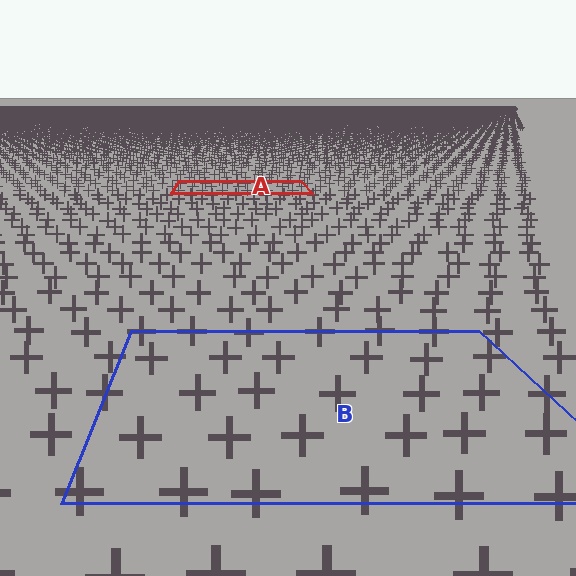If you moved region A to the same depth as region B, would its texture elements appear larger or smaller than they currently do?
They would appear larger. At a closer depth, the same texture elements are projected at a bigger on-screen size.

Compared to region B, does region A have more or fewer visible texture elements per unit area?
Region A has more texture elements per unit area — they are packed more densely because it is farther away.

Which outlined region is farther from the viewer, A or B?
Region A is farther from the viewer — the texture elements inside it appear smaller and more densely packed.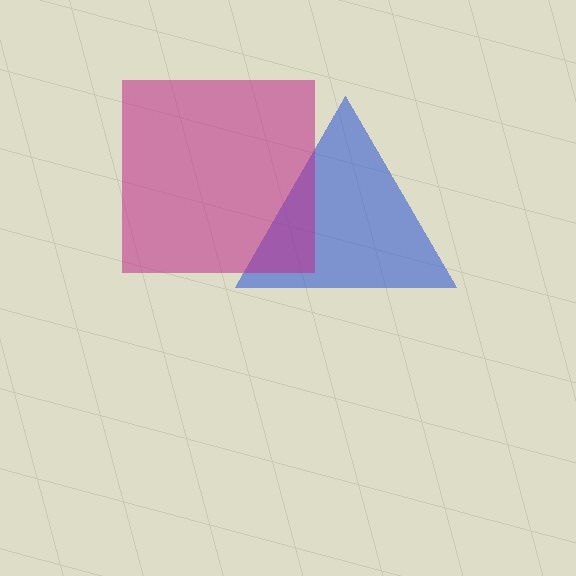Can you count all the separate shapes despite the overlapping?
Yes, there are 2 separate shapes.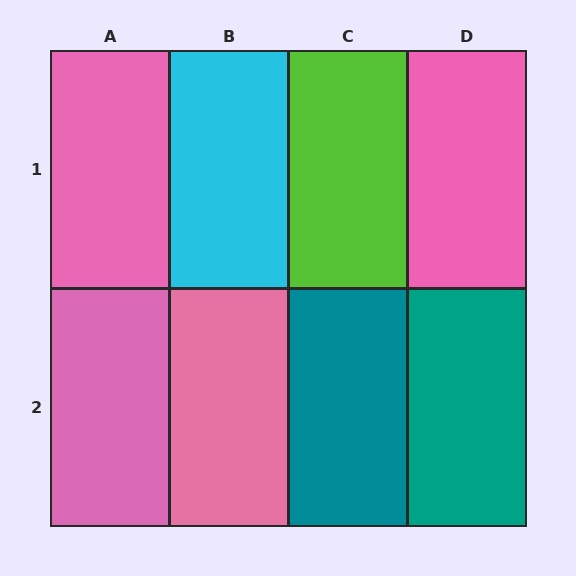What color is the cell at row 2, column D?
Teal.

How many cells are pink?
4 cells are pink.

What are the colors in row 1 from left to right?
Pink, cyan, lime, pink.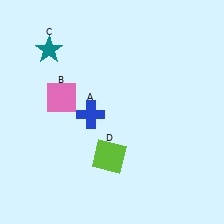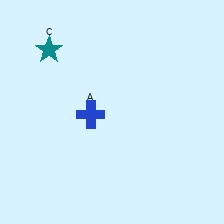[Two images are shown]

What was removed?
The lime square (D), the pink square (B) were removed in Image 2.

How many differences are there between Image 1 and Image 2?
There are 2 differences between the two images.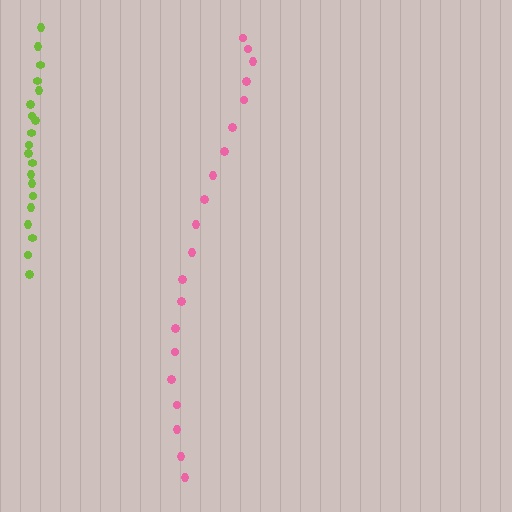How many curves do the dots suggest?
There are 2 distinct paths.